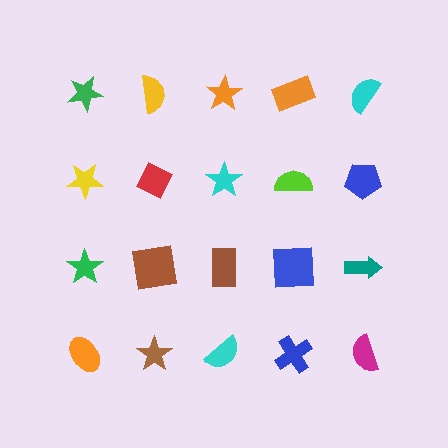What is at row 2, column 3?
A cyan star.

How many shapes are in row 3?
5 shapes.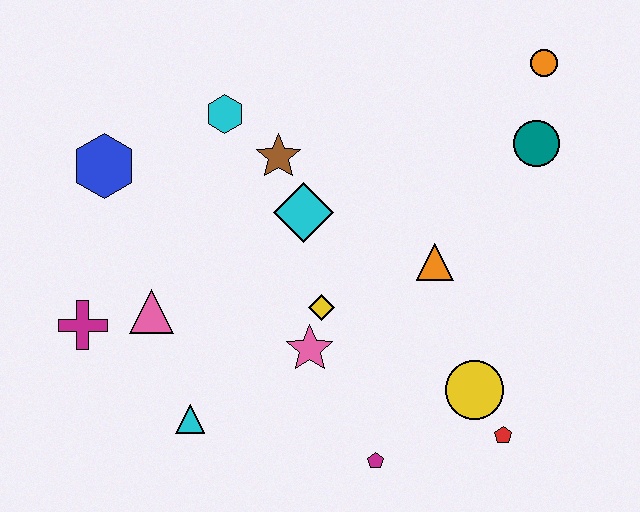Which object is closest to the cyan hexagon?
The brown star is closest to the cyan hexagon.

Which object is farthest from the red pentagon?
The blue hexagon is farthest from the red pentagon.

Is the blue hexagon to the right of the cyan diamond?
No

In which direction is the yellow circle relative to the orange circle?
The yellow circle is below the orange circle.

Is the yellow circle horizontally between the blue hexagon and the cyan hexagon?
No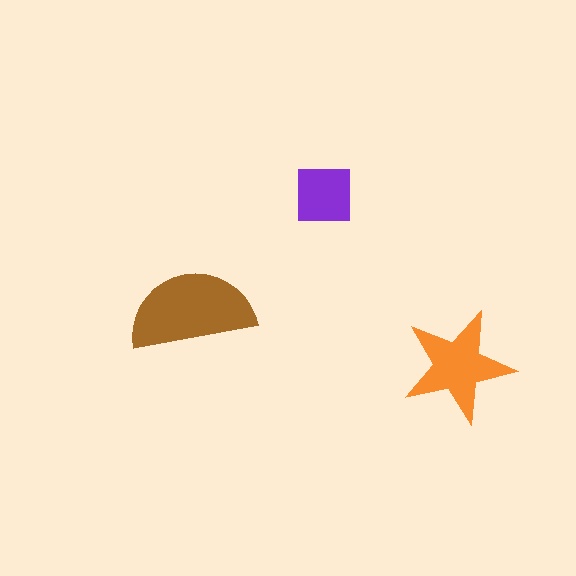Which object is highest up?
The purple square is topmost.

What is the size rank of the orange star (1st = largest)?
2nd.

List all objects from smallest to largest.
The purple square, the orange star, the brown semicircle.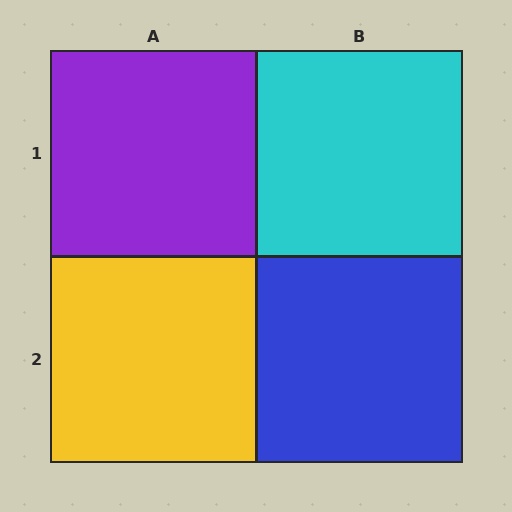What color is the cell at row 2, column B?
Blue.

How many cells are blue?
1 cell is blue.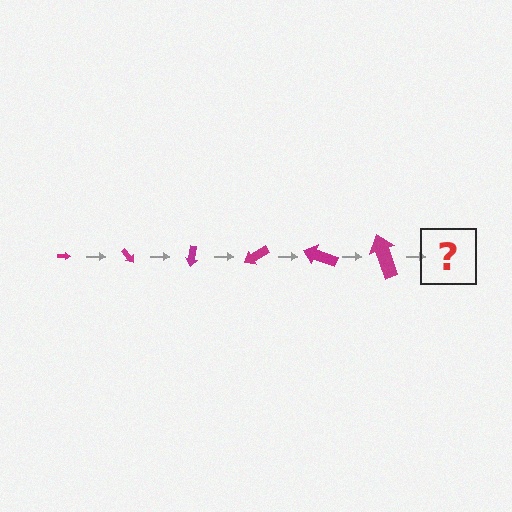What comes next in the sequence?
The next element should be an arrow, larger than the previous one and rotated 300 degrees from the start.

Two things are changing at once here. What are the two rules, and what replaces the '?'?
The two rules are that the arrow grows larger each step and it rotates 50 degrees each step. The '?' should be an arrow, larger than the previous one and rotated 300 degrees from the start.